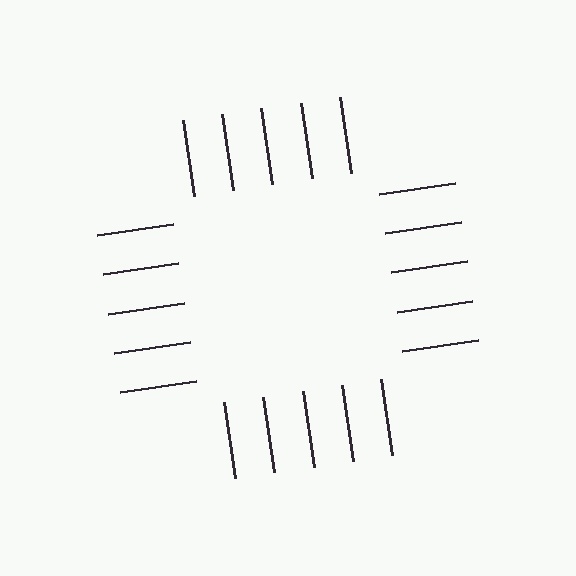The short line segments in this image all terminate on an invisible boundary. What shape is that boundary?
An illusory square — the line segments terminate on its edges but no continuous stroke is drawn.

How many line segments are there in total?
20 — 5 along each of the 4 edges.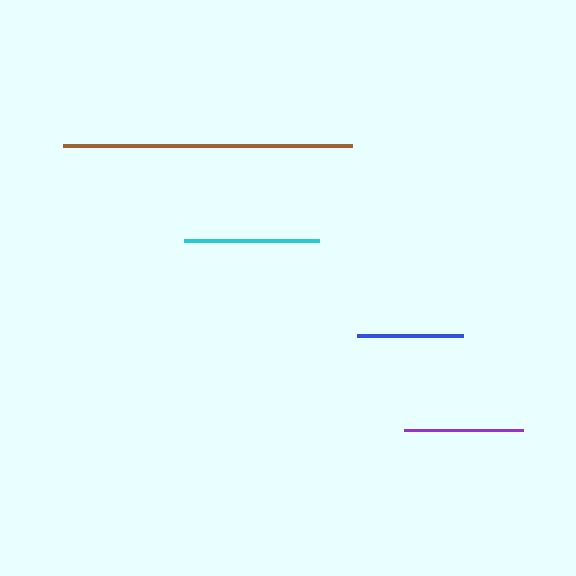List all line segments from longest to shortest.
From longest to shortest: brown, cyan, purple, blue.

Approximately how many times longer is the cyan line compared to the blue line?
The cyan line is approximately 1.3 times the length of the blue line.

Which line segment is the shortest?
The blue line is the shortest at approximately 106 pixels.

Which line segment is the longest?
The brown line is the longest at approximately 289 pixels.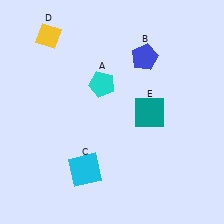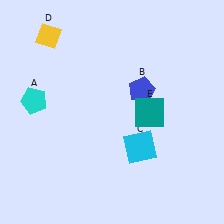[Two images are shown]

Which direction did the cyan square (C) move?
The cyan square (C) moved right.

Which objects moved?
The objects that moved are: the cyan pentagon (A), the blue pentagon (B), the cyan square (C).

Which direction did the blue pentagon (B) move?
The blue pentagon (B) moved down.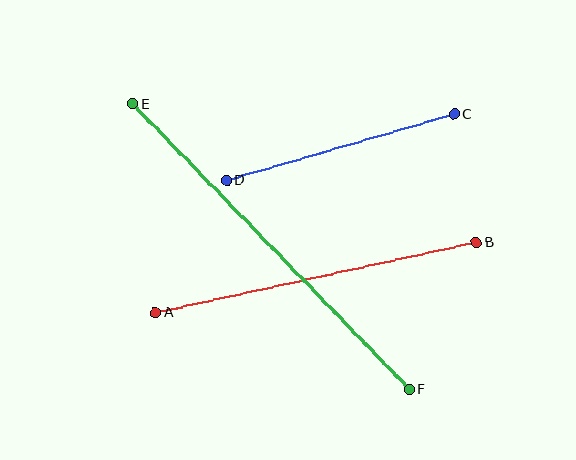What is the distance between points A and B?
The distance is approximately 328 pixels.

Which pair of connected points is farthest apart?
Points E and F are farthest apart.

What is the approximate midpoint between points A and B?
The midpoint is at approximately (316, 278) pixels.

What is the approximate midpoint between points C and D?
The midpoint is at approximately (340, 147) pixels.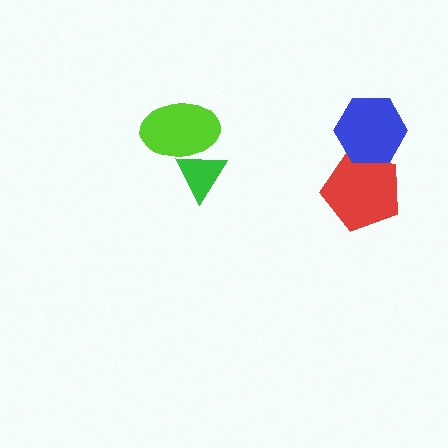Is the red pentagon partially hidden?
Yes, it is partially covered by another shape.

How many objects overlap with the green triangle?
1 object overlaps with the green triangle.